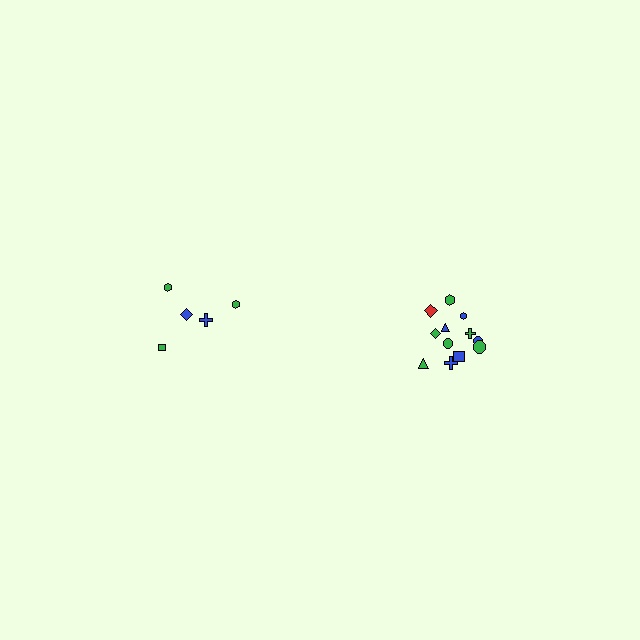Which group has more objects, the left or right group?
The right group.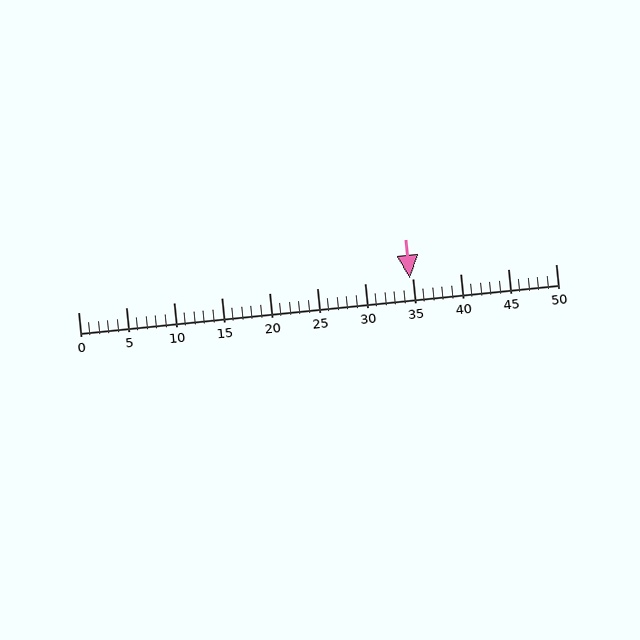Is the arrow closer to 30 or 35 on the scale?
The arrow is closer to 35.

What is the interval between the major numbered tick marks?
The major tick marks are spaced 5 units apart.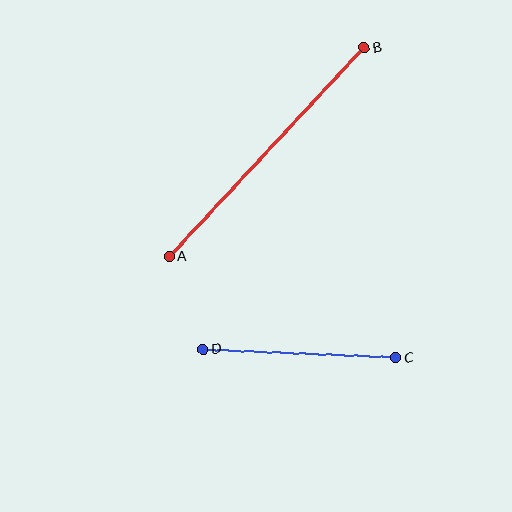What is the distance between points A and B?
The distance is approximately 286 pixels.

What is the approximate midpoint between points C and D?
The midpoint is at approximately (299, 354) pixels.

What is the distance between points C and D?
The distance is approximately 193 pixels.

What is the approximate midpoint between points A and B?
The midpoint is at approximately (267, 152) pixels.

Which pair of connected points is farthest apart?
Points A and B are farthest apart.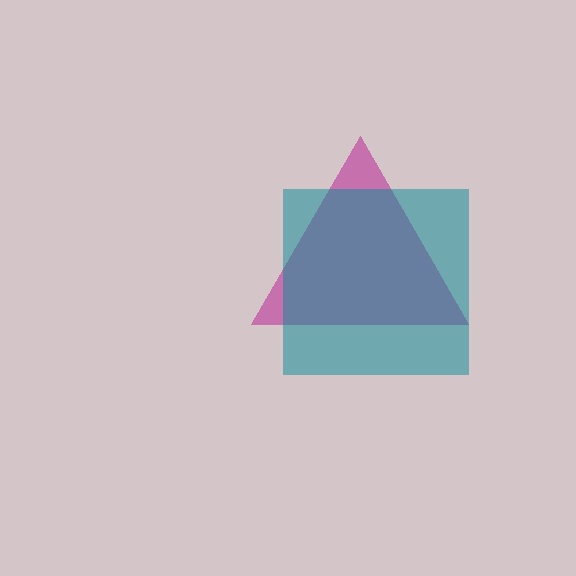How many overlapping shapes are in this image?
There are 2 overlapping shapes in the image.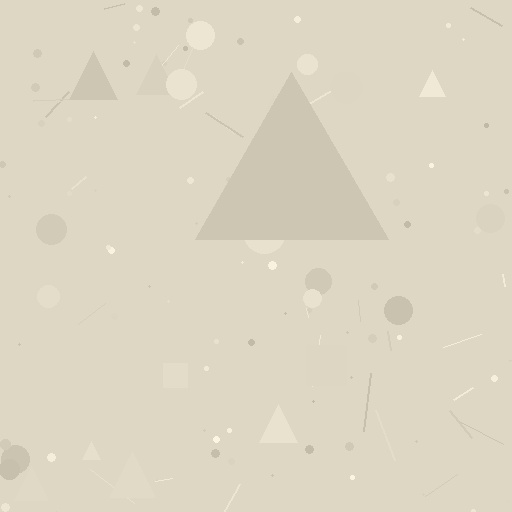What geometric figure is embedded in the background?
A triangle is embedded in the background.